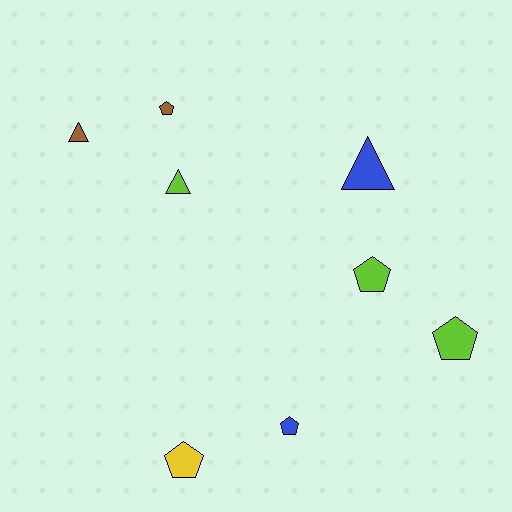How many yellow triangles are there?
There are no yellow triangles.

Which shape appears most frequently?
Pentagon, with 5 objects.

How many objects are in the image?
There are 8 objects.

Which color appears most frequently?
Lime, with 3 objects.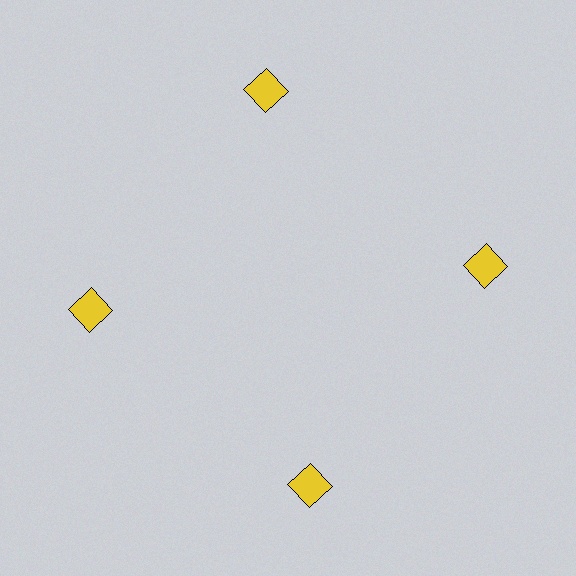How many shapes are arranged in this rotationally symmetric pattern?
There are 4 shapes, arranged in 4 groups of 1.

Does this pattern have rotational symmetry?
Yes, this pattern has 4-fold rotational symmetry. It looks the same after rotating 90 degrees around the center.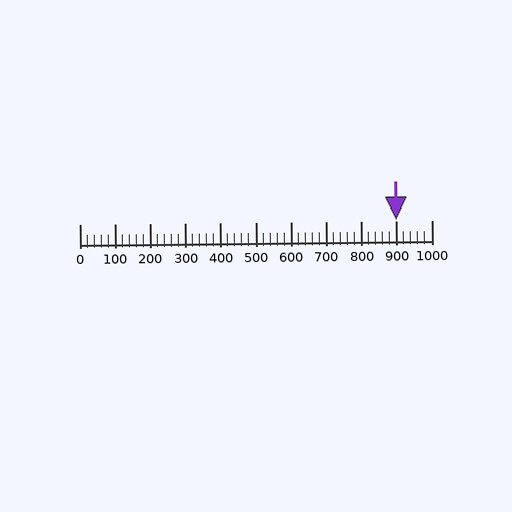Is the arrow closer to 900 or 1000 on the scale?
The arrow is closer to 900.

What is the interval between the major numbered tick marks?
The major tick marks are spaced 100 units apart.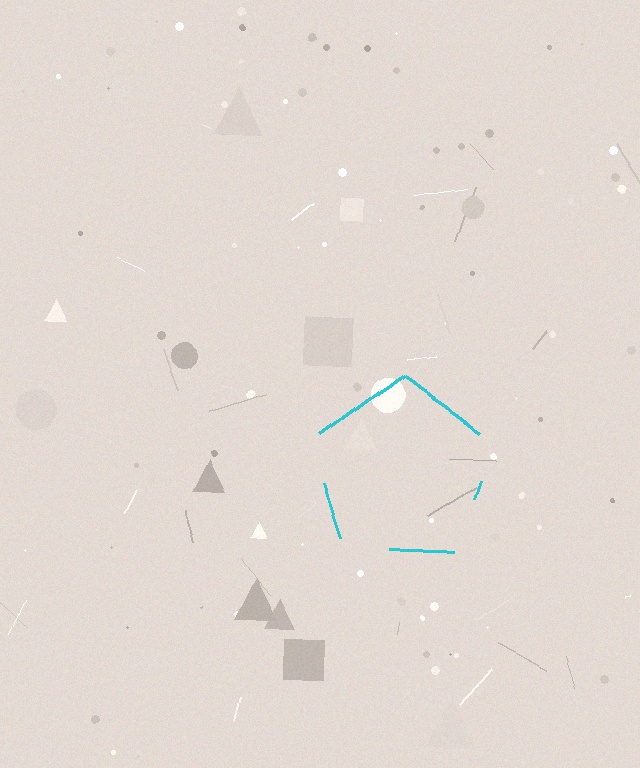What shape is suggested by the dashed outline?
The dashed outline suggests a pentagon.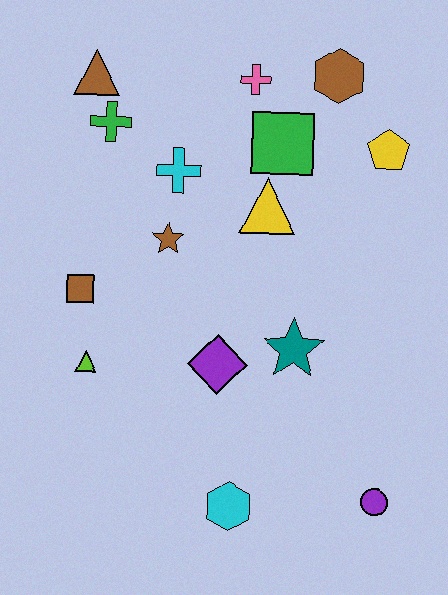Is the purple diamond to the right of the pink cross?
No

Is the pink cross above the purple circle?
Yes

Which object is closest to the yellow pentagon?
The brown hexagon is closest to the yellow pentagon.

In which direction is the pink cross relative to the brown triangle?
The pink cross is to the right of the brown triangle.